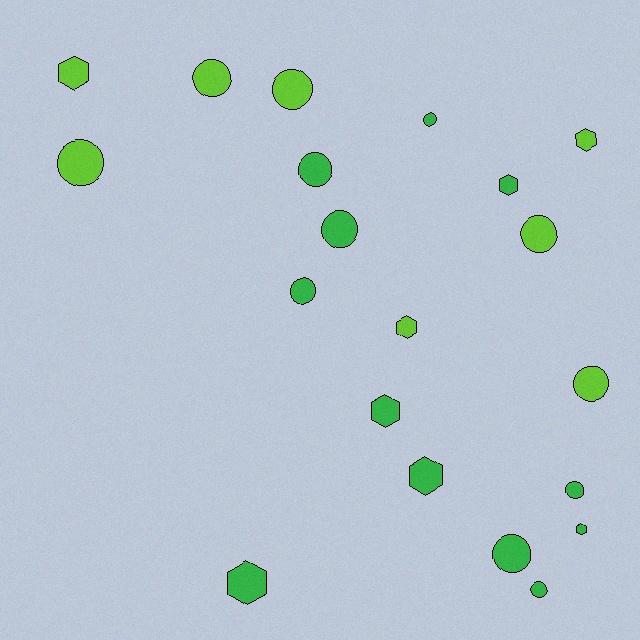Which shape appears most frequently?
Circle, with 12 objects.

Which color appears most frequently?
Green, with 12 objects.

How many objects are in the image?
There are 20 objects.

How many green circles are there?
There are 7 green circles.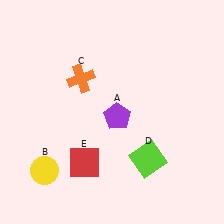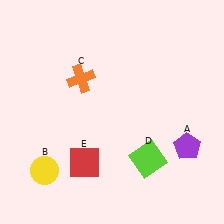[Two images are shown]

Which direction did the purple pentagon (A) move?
The purple pentagon (A) moved right.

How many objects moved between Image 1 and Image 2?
1 object moved between the two images.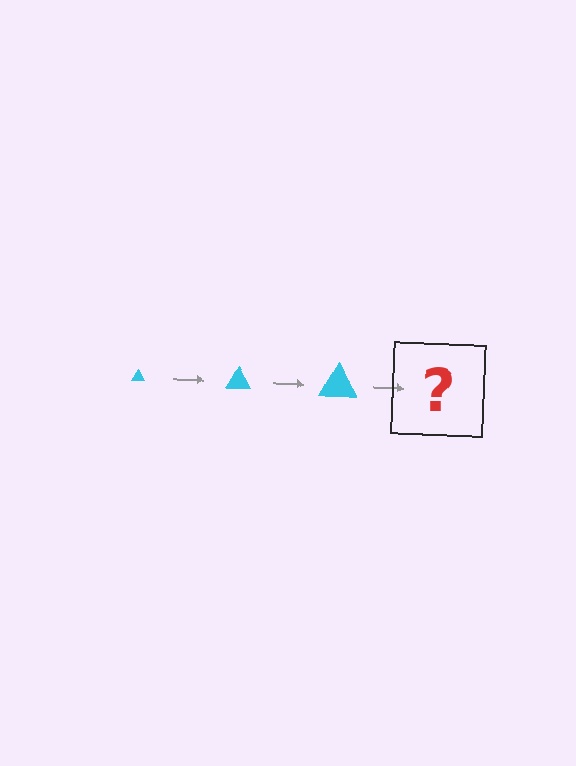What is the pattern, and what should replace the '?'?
The pattern is that the triangle gets progressively larger each step. The '?' should be a cyan triangle, larger than the previous one.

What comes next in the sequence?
The next element should be a cyan triangle, larger than the previous one.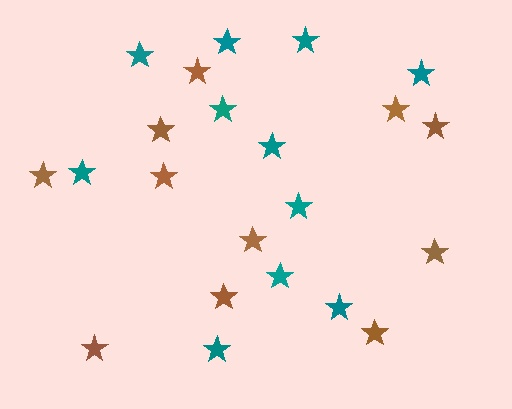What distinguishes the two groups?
There are 2 groups: one group of teal stars (11) and one group of brown stars (11).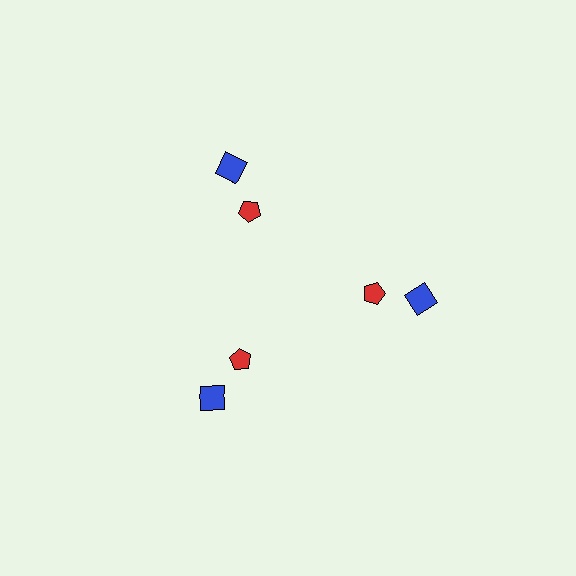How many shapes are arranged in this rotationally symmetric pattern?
There are 6 shapes, arranged in 3 groups of 2.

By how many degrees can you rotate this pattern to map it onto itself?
The pattern maps onto itself every 120 degrees of rotation.